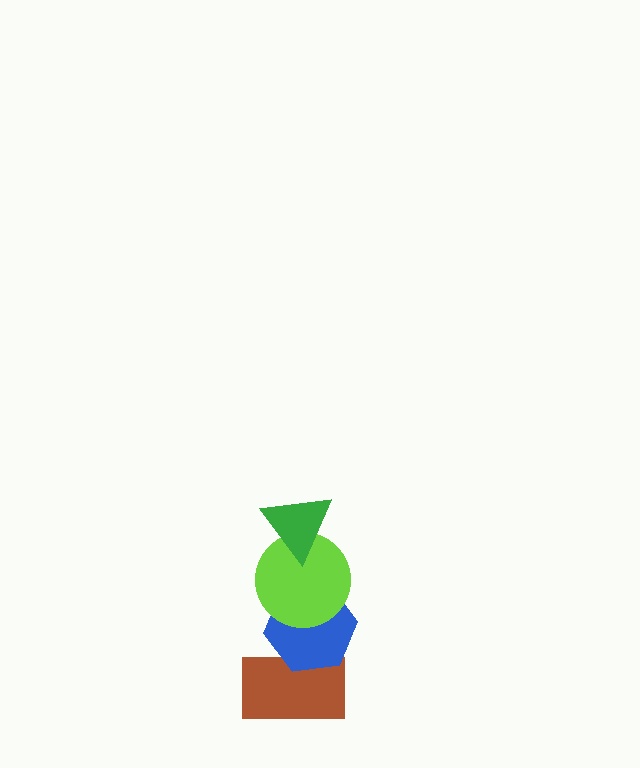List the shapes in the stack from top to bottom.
From top to bottom: the green triangle, the lime circle, the blue hexagon, the brown rectangle.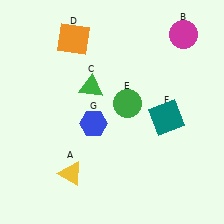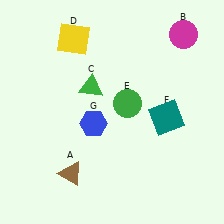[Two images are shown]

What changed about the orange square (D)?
In Image 1, D is orange. In Image 2, it changed to yellow.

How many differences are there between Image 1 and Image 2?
There are 2 differences between the two images.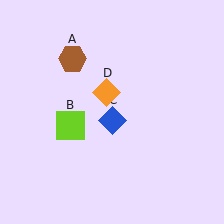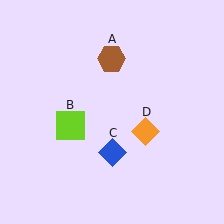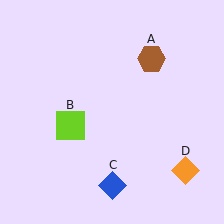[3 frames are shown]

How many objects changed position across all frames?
3 objects changed position: brown hexagon (object A), blue diamond (object C), orange diamond (object D).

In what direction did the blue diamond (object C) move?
The blue diamond (object C) moved down.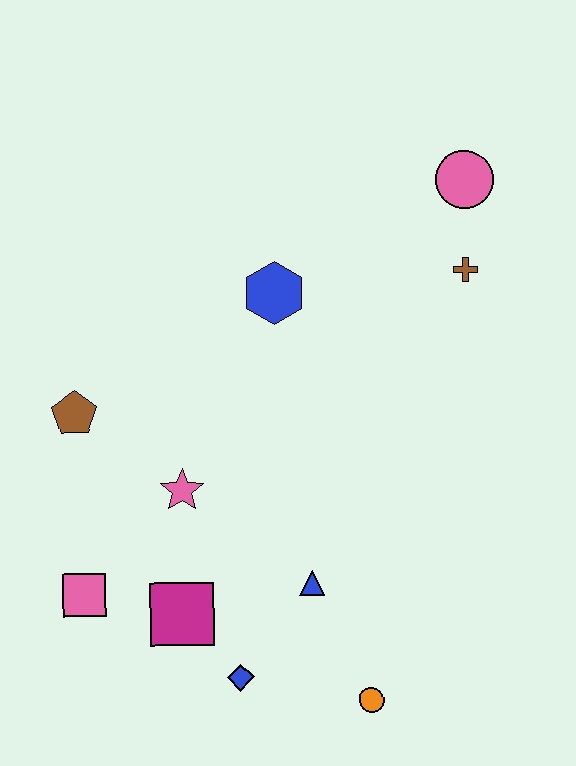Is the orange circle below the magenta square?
Yes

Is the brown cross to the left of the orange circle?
No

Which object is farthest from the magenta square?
The pink circle is farthest from the magenta square.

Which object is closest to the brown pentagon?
The pink star is closest to the brown pentagon.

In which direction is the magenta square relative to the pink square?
The magenta square is to the right of the pink square.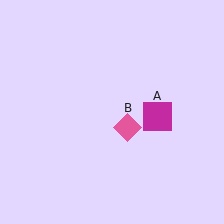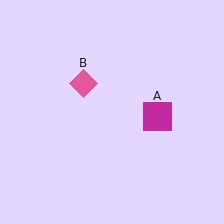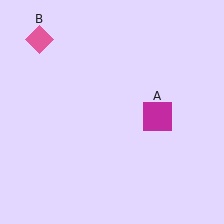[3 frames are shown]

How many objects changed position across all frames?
1 object changed position: pink diamond (object B).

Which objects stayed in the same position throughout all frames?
Magenta square (object A) remained stationary.